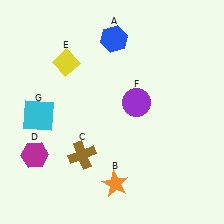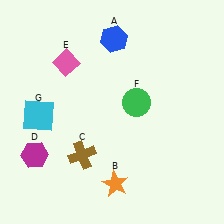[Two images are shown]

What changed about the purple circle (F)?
In Image 1, F is purple. In Image 2, it changed to green.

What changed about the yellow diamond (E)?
In Image 1, E is yellow. In Image 2, it changed to pink.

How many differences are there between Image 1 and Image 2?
There are 2 differences between the two images.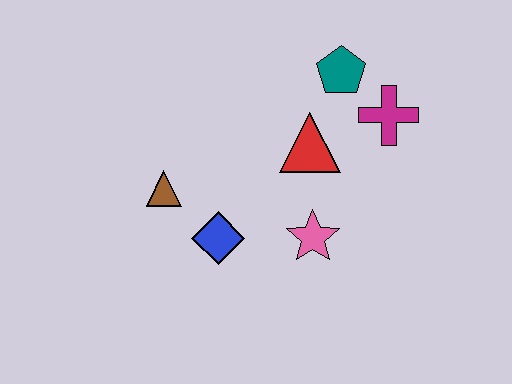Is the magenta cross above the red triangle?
Yes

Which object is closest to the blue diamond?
The brown triangle is closest to the blue diamond.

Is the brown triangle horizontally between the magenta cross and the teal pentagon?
No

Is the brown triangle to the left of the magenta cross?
Yes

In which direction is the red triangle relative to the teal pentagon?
The red triangle is below the teal pentagon.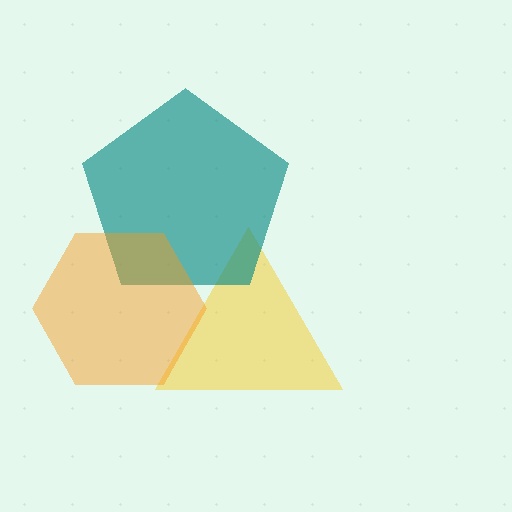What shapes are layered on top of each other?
The layered shapes are: a yellow triangle, a teal pentagon, an orange hexagon.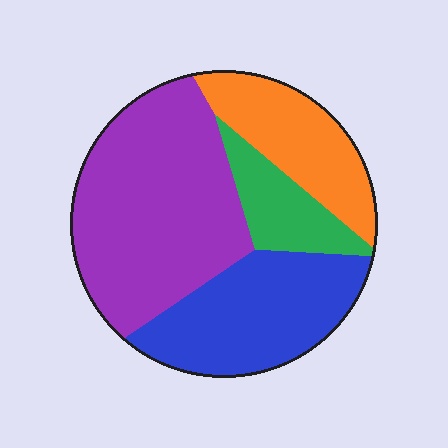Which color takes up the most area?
Purple, at roughly 45%.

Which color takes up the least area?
Green, at roughly 10%.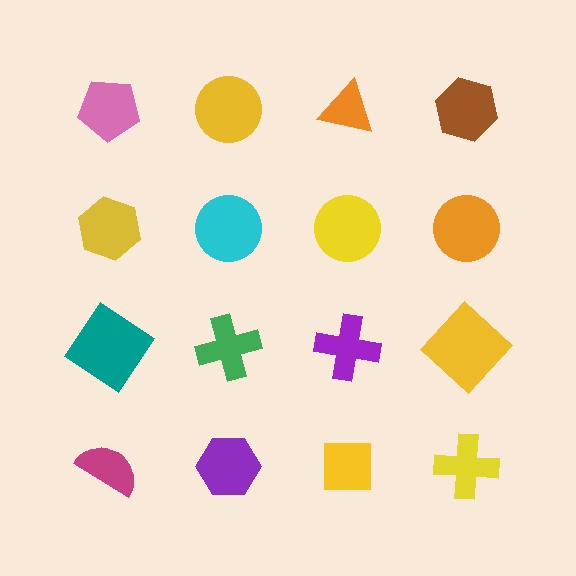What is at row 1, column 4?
A brown hexagon.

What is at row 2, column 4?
An orange circle.